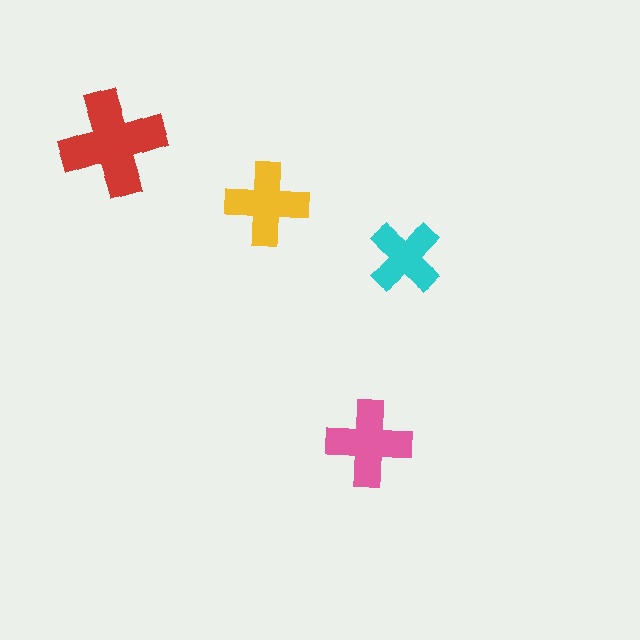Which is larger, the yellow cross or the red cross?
The red one.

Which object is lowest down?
The pink cross is bottommost.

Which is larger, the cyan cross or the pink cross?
The pink one.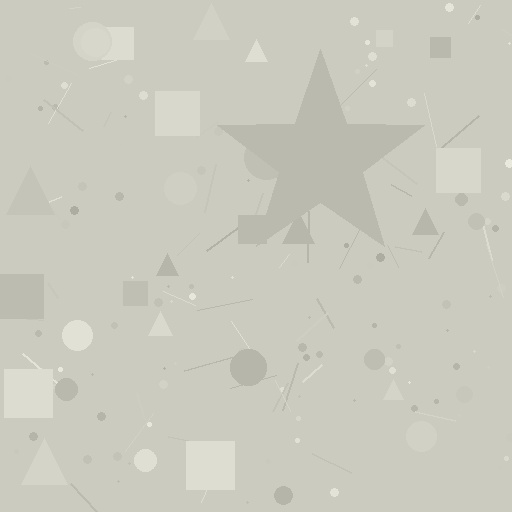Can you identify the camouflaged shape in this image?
The camouflaged shape is a star.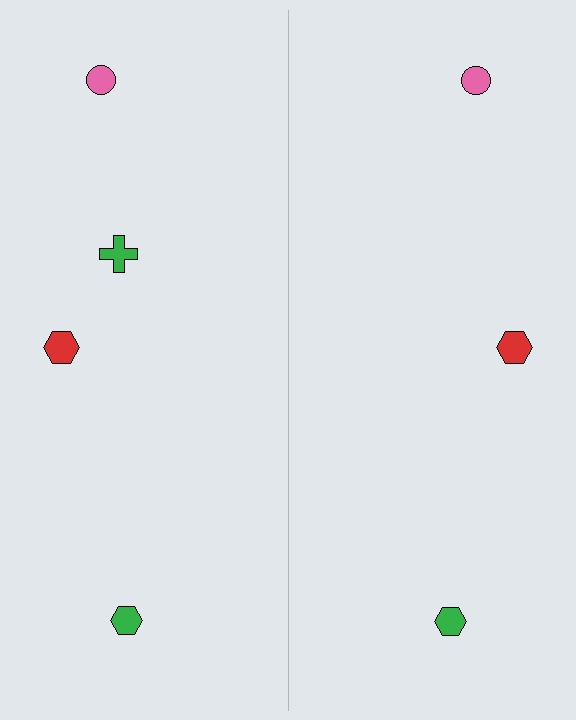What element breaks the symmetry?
A green cross is missing from the right side.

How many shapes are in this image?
There are 7 shapes in this image.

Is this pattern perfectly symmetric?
No, the pattern is not perfectly symmetric. A green cross is missing from the right side.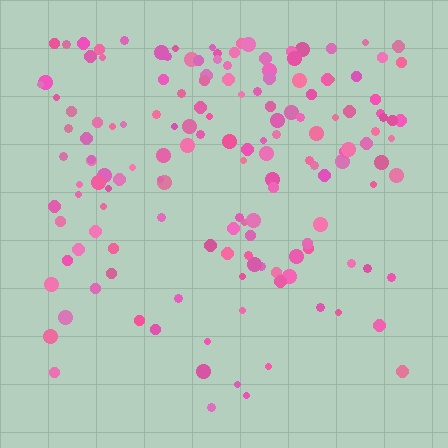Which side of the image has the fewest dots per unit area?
The bottom.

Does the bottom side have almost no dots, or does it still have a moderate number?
Still a moderate number, just noticeably fewer than the top.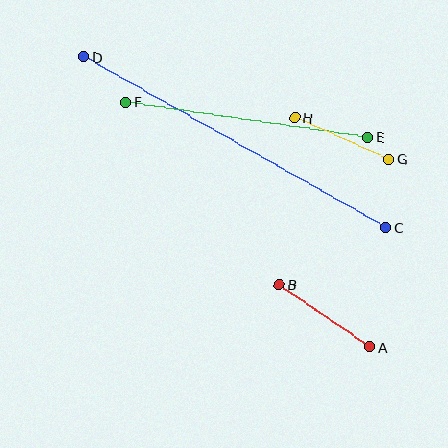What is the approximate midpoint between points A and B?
The midpoint is at approximately (325, 316) pixels.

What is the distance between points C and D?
The distance is approximately 347 pixels.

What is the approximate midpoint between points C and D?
The midpoint is at approximately (235, 142) pixels.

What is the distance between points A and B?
The distance is approximately 110 pixels.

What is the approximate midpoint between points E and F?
The midpoint is at approximately (247, 119) pixels.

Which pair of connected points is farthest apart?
Points C and D are farthest apart.